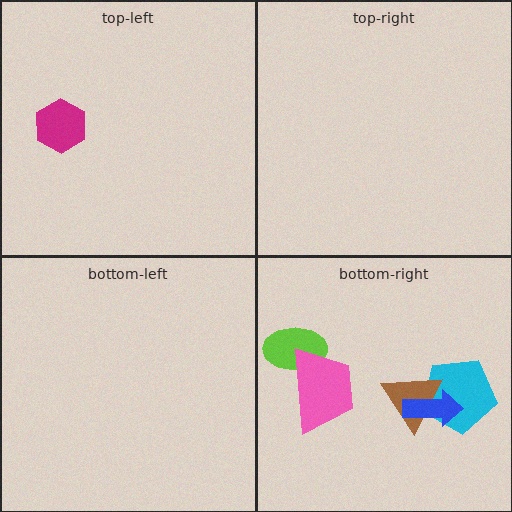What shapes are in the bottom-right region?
The cyan pentagon, the brown triangle, the lime ellipse, the pink trapezoid, the blue arrow.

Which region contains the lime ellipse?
The bottom-right region.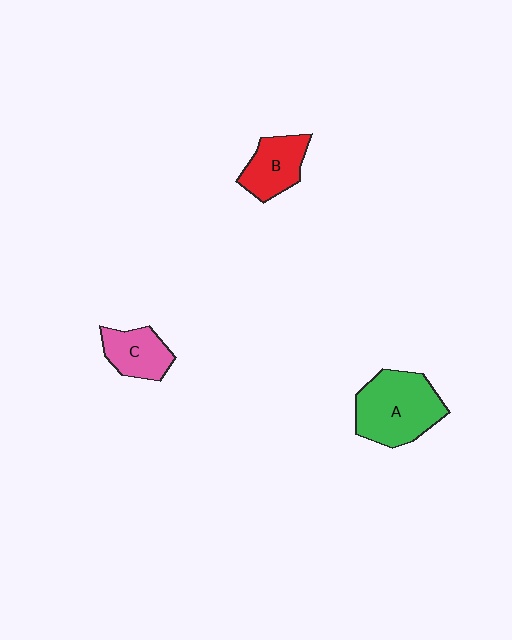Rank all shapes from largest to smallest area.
From largest to smallest: A (green), B (red), C (pink).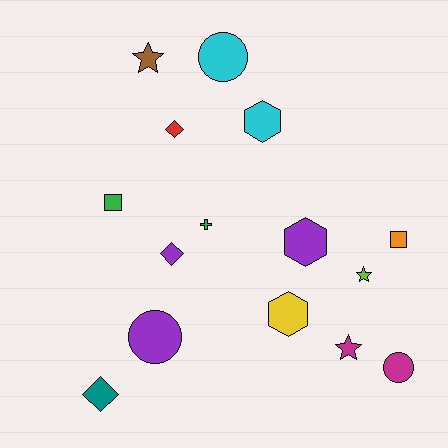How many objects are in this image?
There are 15 objects.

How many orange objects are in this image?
There is 1 orange object.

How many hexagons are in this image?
There are 3 hexagons.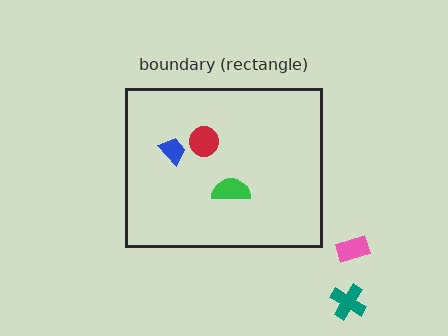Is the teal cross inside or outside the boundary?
Outside.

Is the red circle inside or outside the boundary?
Inside.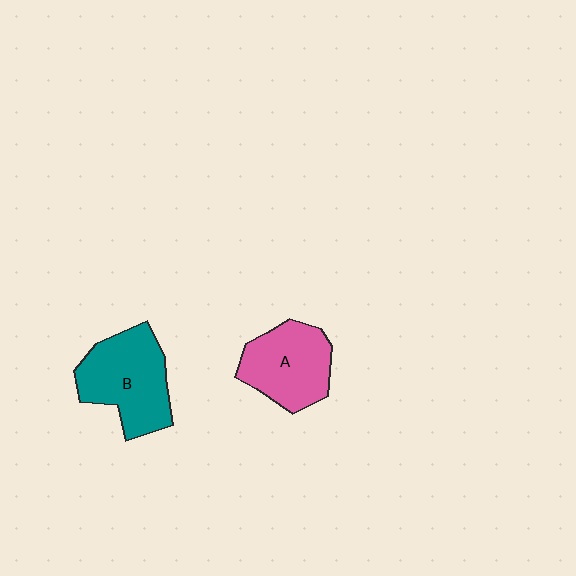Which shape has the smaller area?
Shape A (pink).